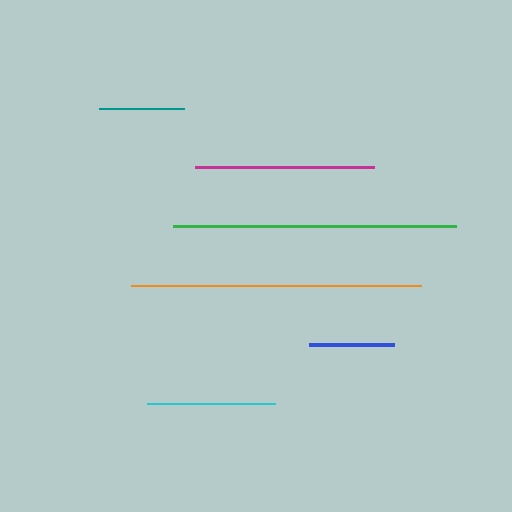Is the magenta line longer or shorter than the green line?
The green line is longer than the magenta line.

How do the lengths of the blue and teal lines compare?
The blue and teal lines are approximately the same length.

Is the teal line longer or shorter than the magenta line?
The magenta line is longer than the teal line.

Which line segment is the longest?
The orange line is the longest at approximately 289 pixels.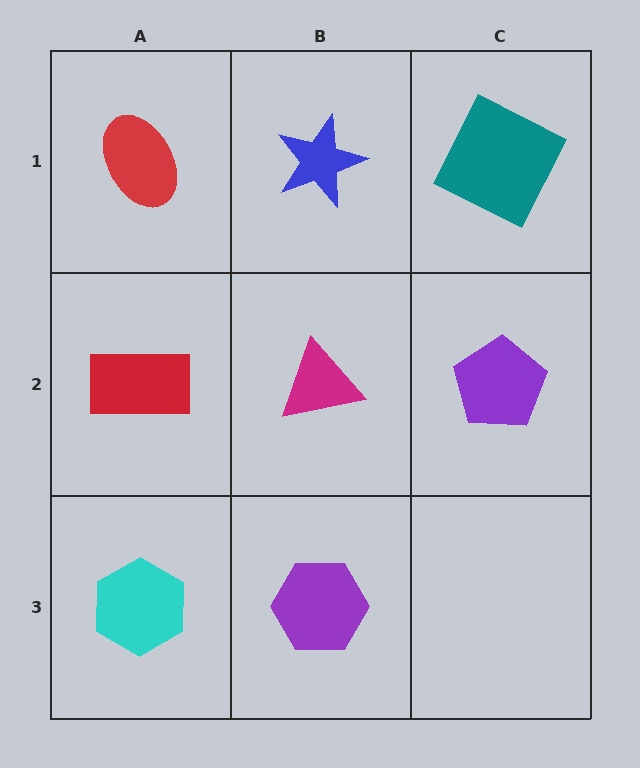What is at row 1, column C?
A teal square.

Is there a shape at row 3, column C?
No, that cell is empty.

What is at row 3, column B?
A purple hexagon.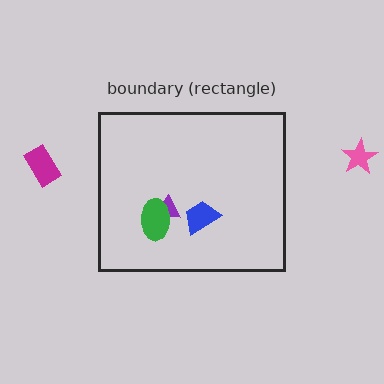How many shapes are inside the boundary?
3 inside, 2 outside.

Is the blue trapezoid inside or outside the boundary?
Inside.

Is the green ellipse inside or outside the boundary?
Inside.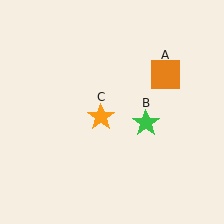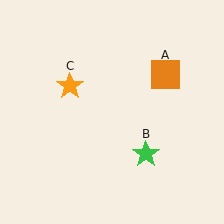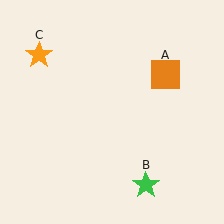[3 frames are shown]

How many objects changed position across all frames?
2 objects changed position: green star (object B), orange star (object C).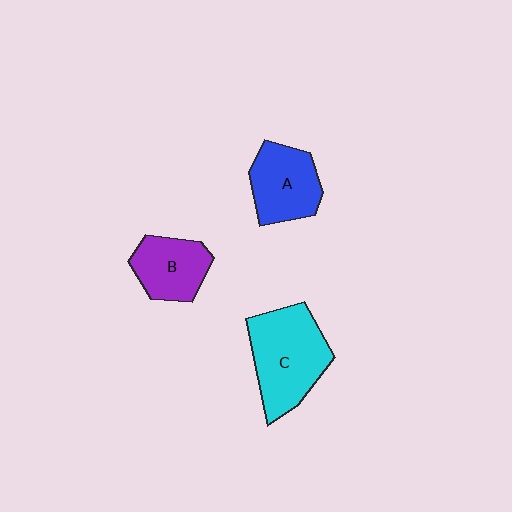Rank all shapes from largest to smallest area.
From largest to smallest: C (cyan), A (blue), B (purple).